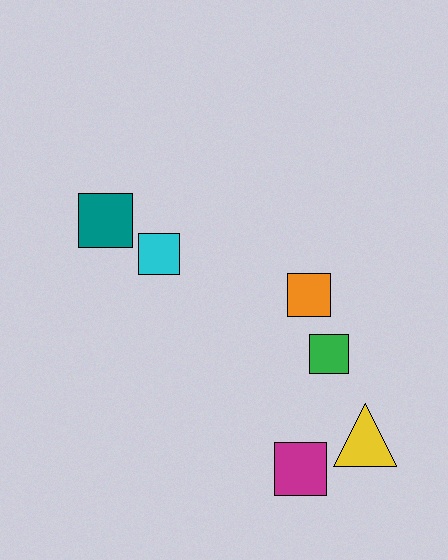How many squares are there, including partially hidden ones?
There are 5 squares.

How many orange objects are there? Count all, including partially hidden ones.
There is 1 orange object.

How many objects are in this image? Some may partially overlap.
There are 6 objects.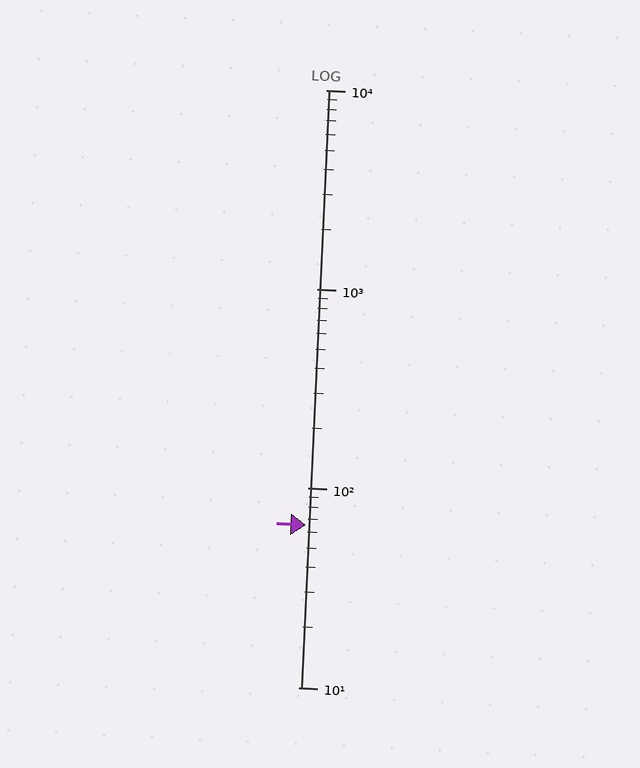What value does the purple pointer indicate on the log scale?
The pointer indicates approximately 65.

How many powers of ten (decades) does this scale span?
The scale spans 3 decades, from 10 to 10000.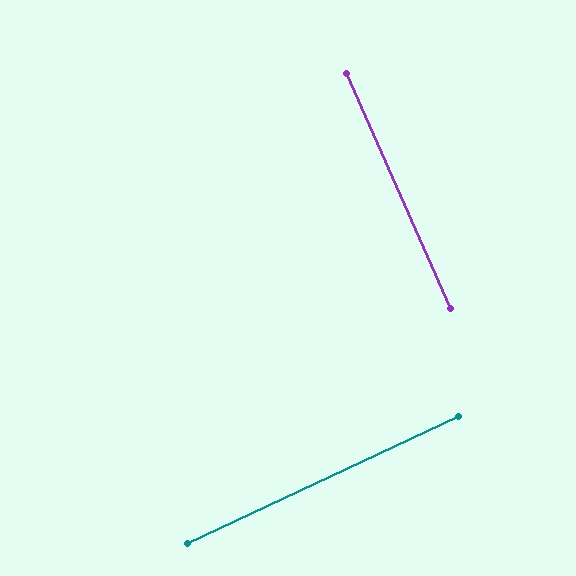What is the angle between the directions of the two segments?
Approximately 89 degrees.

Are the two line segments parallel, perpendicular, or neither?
Perpendicular — they meet at approximately 89°.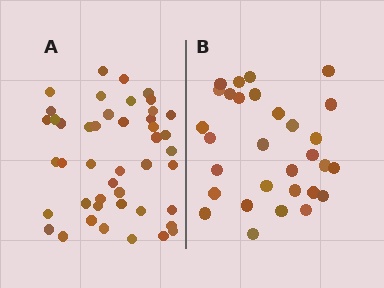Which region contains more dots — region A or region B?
Region A (the left region) has more dots.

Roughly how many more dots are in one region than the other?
Region A has approximately 15 more dots than region B.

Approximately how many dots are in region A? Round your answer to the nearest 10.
About 40 dots. (The exact count is 45, which rounds to 40.)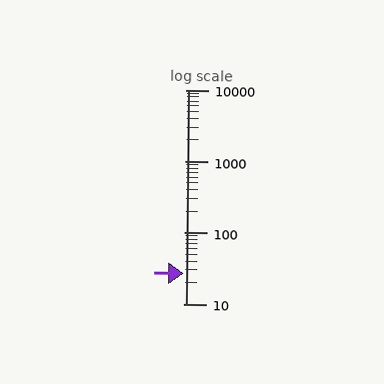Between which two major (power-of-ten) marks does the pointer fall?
The pointer is between 10 and 100.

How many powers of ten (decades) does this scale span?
The scale spans 3 decades, from 10 to 10000.